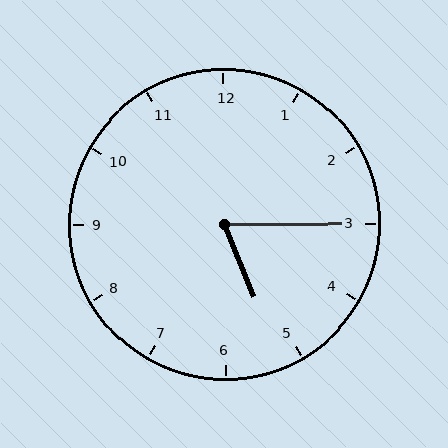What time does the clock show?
5:15.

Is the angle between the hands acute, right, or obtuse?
It is acute.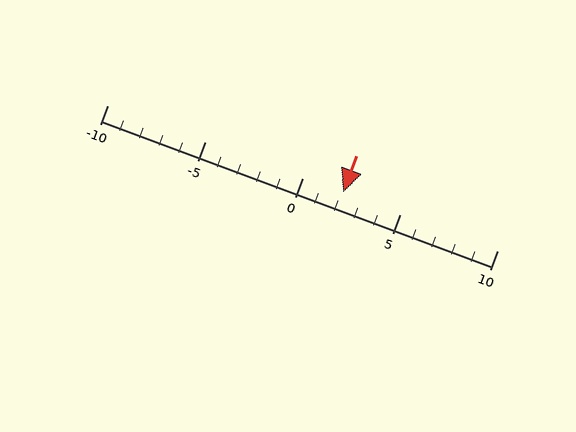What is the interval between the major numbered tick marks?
The major tick marks are spaced 5 units apart.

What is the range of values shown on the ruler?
The ruler shows values from -10 to 10.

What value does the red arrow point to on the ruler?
The red arrow points to approximately 2.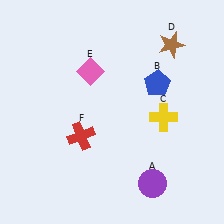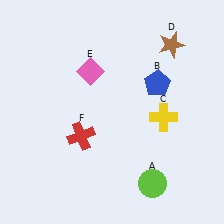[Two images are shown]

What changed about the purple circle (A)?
In Image 1, A is purple. In Image 2, it changed to lime.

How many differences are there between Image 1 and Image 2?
There is 1 difference between the two images.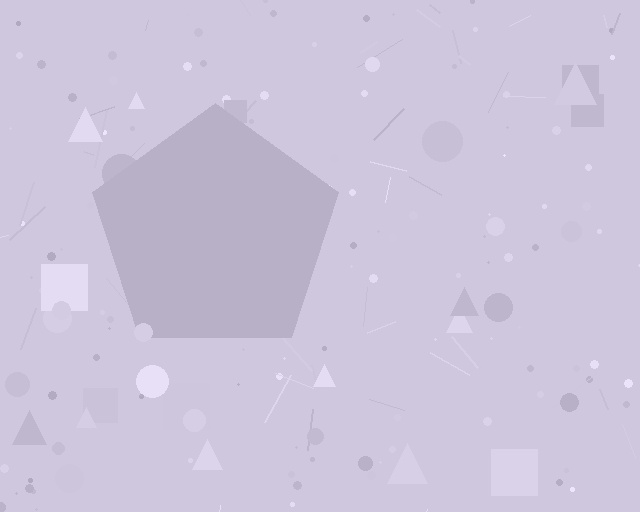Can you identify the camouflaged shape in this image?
The camouflaged shape is a pentagon.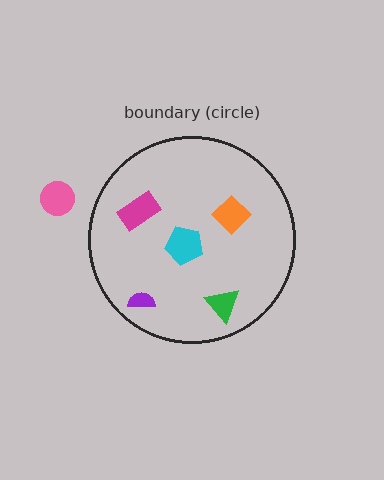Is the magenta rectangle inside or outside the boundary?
Inside.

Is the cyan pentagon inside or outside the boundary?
Inside.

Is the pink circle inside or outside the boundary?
Outside.